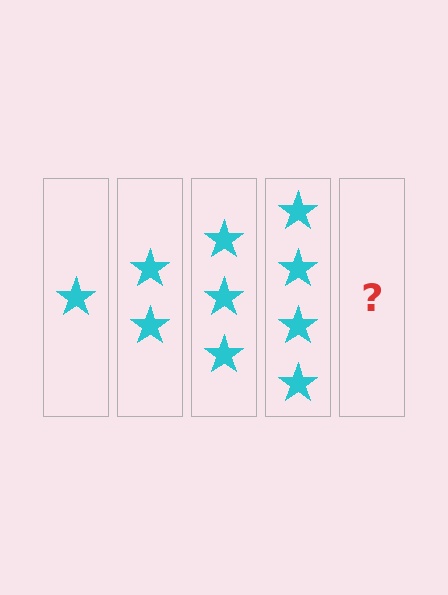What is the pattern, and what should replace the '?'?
The pattern is that each step adds one more star. The '?' should be 5 stars.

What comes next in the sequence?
The next element should be 5 stars.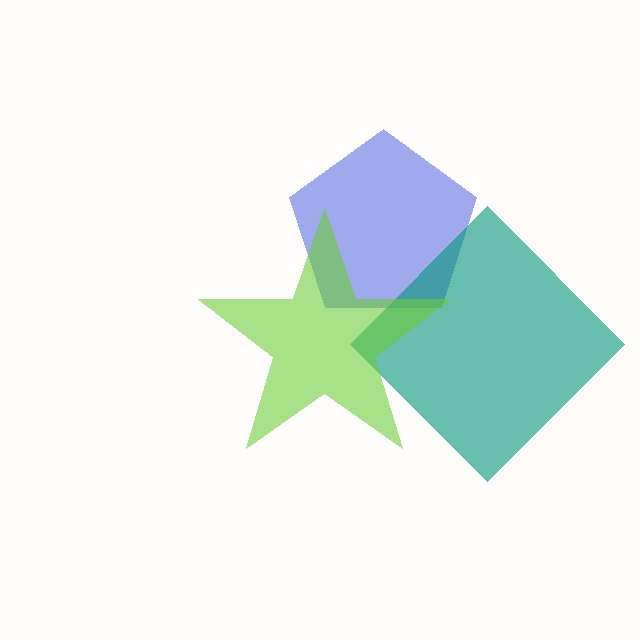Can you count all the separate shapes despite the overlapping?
Yes, there are 3 separate shapes.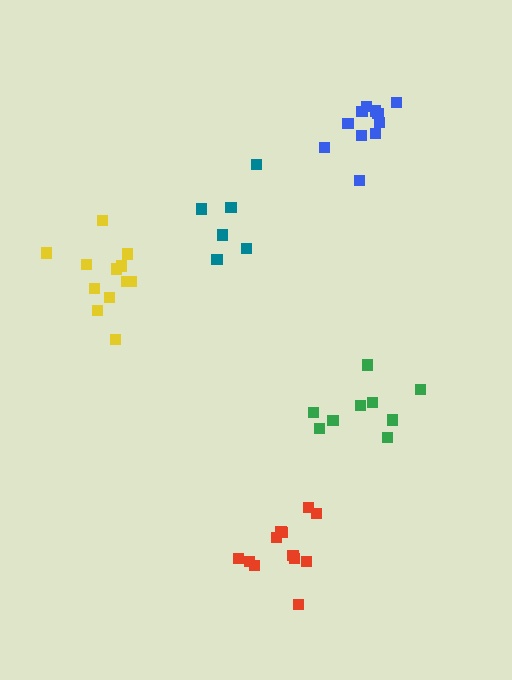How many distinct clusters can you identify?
There are 5 distinct clusters.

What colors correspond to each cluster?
The clusters are colored: teal, red, green, blue, yellow.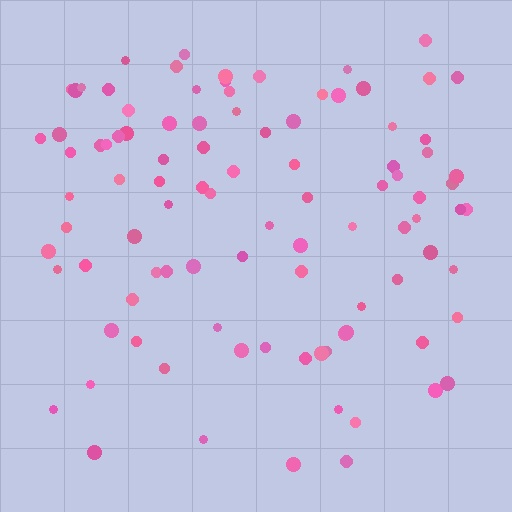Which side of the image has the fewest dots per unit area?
The bottom.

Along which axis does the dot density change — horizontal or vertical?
Vertical.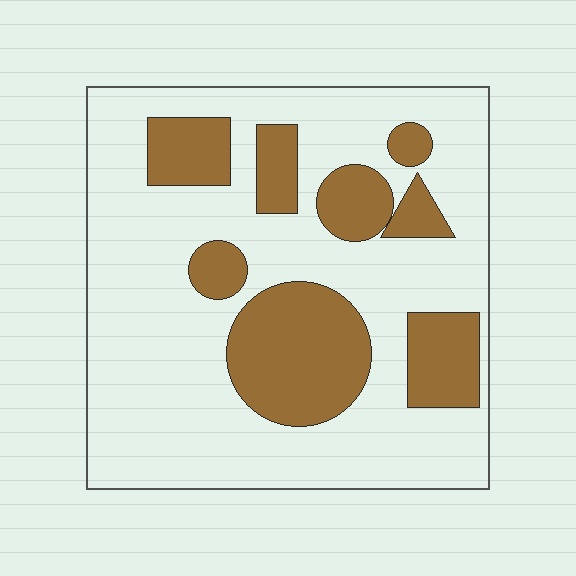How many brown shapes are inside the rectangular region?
8.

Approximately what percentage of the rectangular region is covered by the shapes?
Approximately 30%.